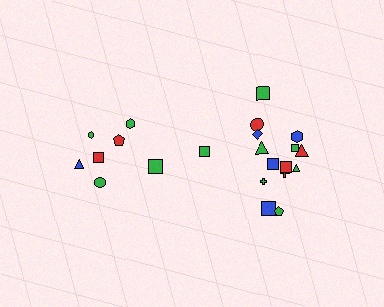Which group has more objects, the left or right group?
The right group.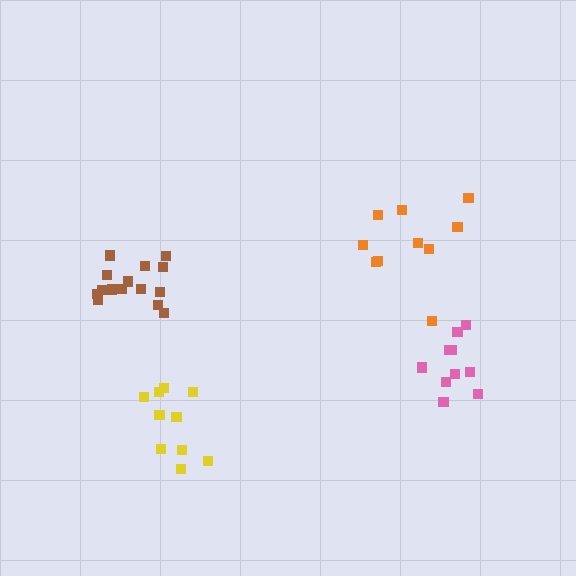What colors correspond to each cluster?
The clusters are colored: yellow, orange, pink, brown.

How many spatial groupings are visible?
There are 4 spatial groupings.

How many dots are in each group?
Group 1: 10 dots, Group 2: 10 dots, Group 3: 10 dots, Group 4: 15 dots (45 total).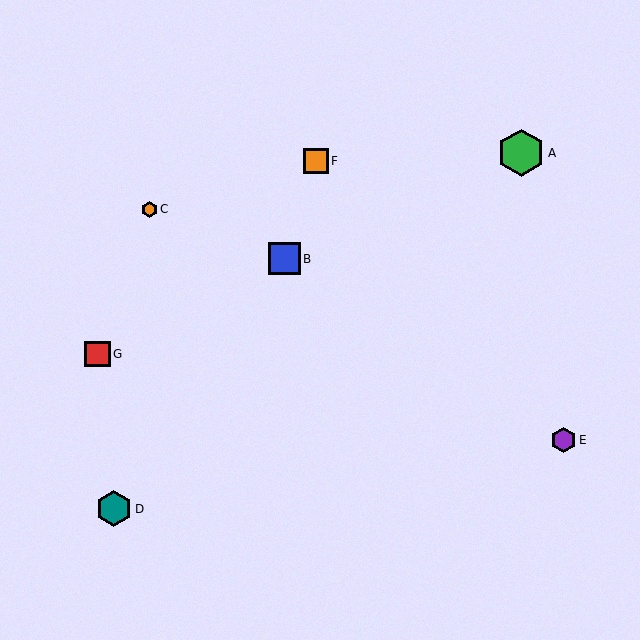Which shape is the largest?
The green hexagon (labeled A) is the largest.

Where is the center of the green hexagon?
The center of the green hexagon is at (521, 153).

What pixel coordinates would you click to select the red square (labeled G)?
Click at (98, 354) to select the red square G.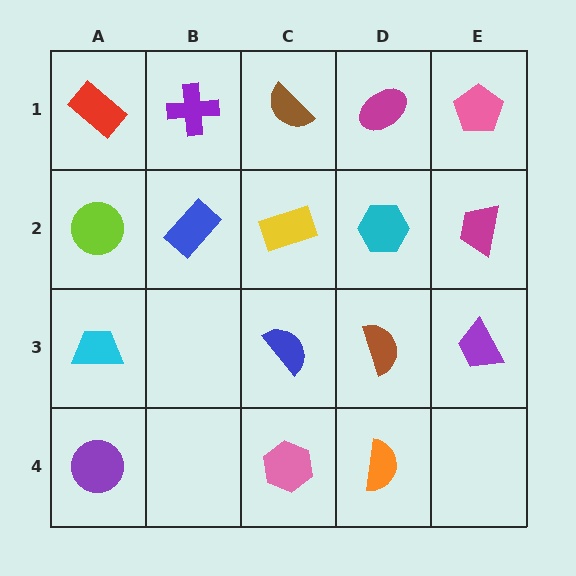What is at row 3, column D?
A brown semicircle.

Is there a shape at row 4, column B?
No, that cell is empty.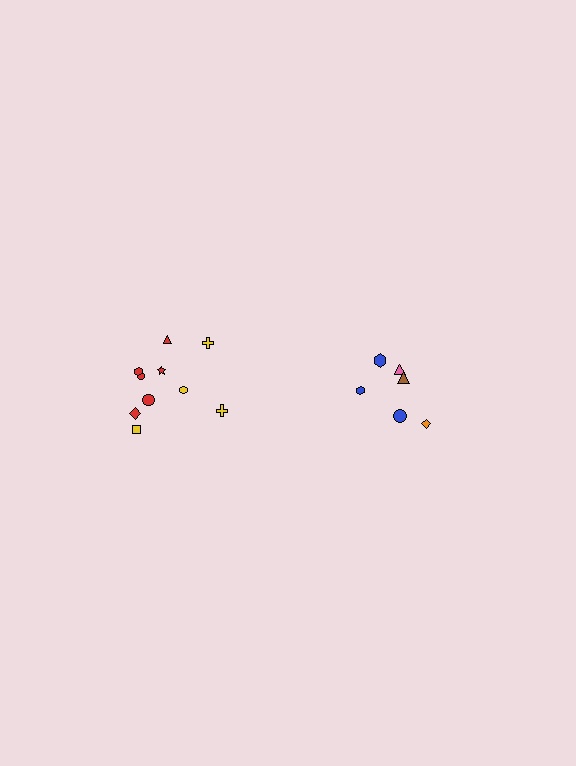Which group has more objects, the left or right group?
The left group.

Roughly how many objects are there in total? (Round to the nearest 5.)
Roughly 15 objects in total.